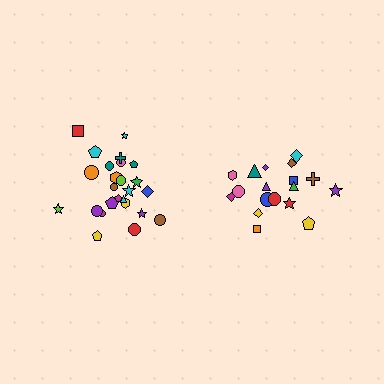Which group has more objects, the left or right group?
The left group.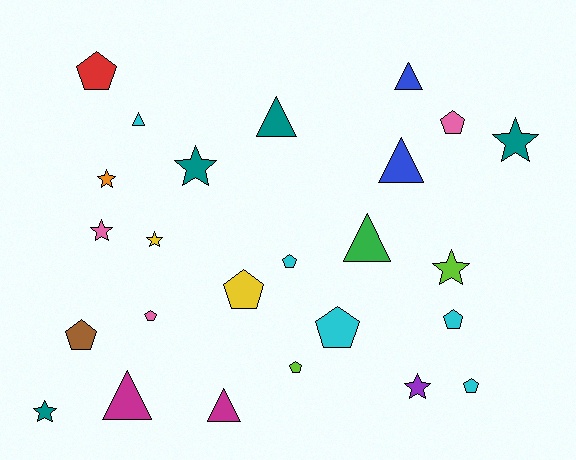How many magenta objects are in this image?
There are 2 magenta objects.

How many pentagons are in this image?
There are 10 pentagons.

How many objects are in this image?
There are 25 objects.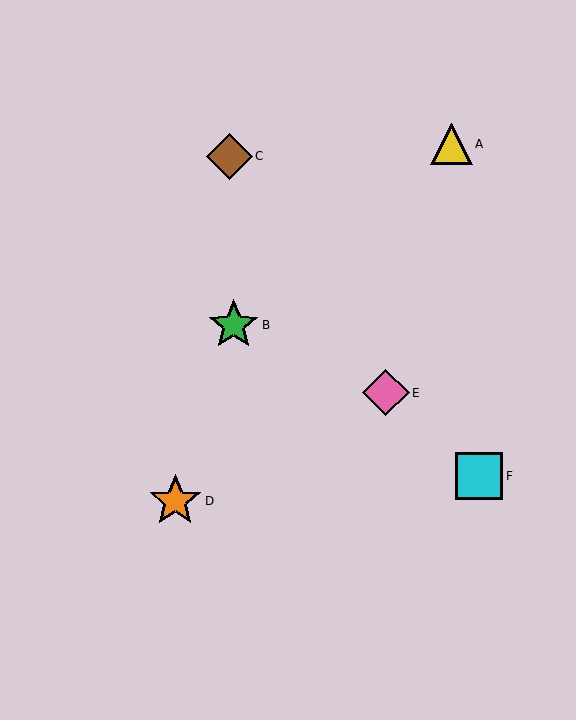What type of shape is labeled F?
Shape F is a cyan square.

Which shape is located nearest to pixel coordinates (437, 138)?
The yellow triangle (labeled A) at (452, 144) is nearest to that location.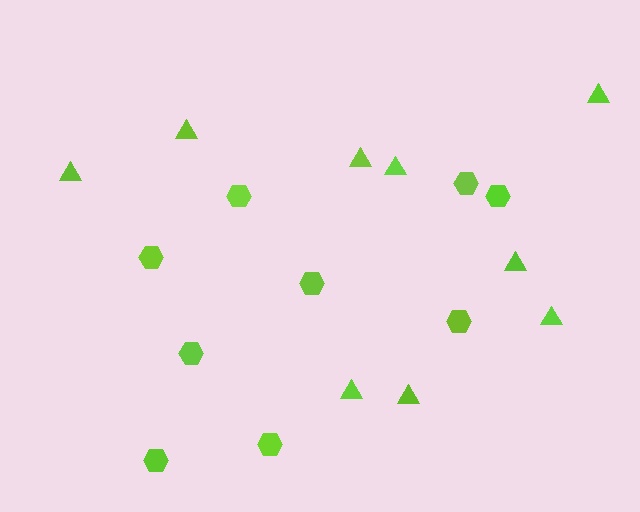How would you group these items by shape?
There are 2 groups: one group of hexagons (9) and one group of triangles (9).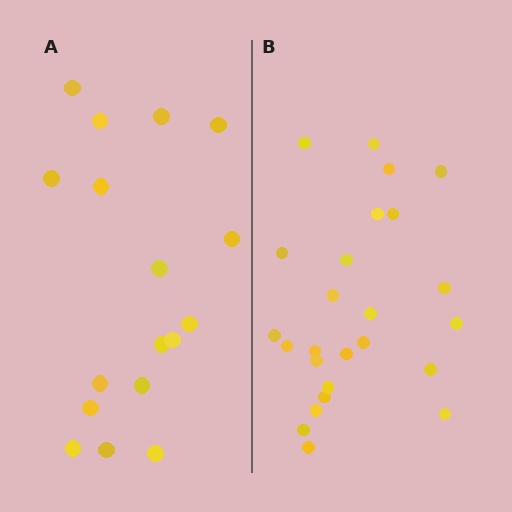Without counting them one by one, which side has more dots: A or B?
Region B (the right region) has more dots.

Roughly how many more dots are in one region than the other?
Region B has roughly 8 or so more dots than region A.